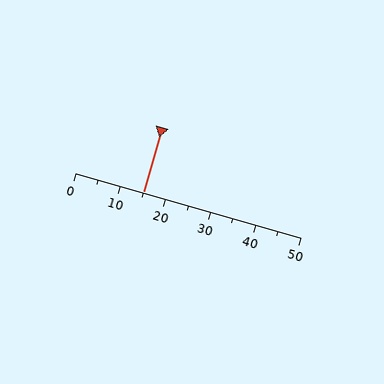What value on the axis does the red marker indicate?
The marker indicates approximately 15.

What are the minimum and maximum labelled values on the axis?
The axis runs from 0 to 50.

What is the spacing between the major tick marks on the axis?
The major ticks are spaced 10 apart.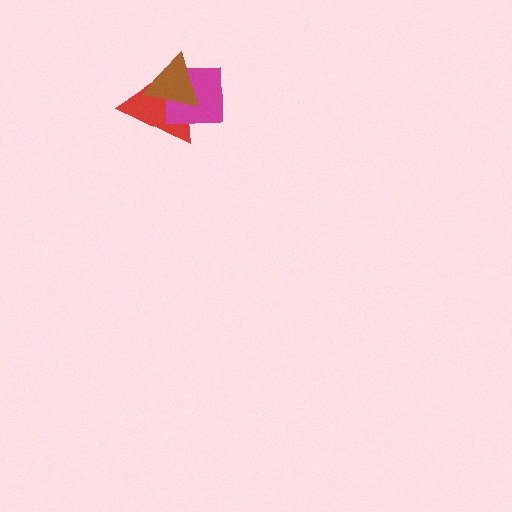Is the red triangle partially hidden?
Yes, it is partially covered by another shape.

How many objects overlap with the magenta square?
2 objects overlap with the magenta square.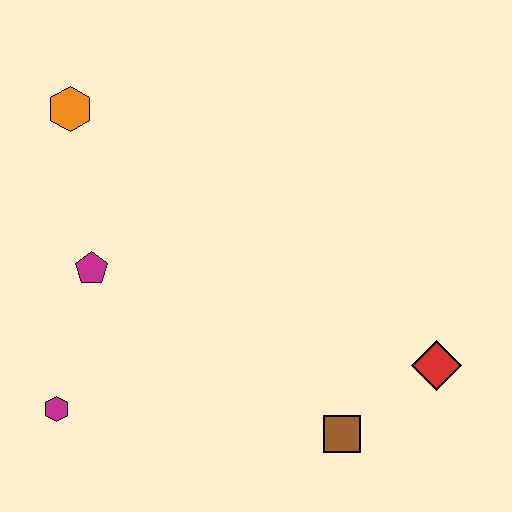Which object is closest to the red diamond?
The brown square is closest to the red diamond.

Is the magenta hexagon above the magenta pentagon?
No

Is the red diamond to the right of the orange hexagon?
Yes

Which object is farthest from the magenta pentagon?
The red diamond is farthest from the magenta pentagon.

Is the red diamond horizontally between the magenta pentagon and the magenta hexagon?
No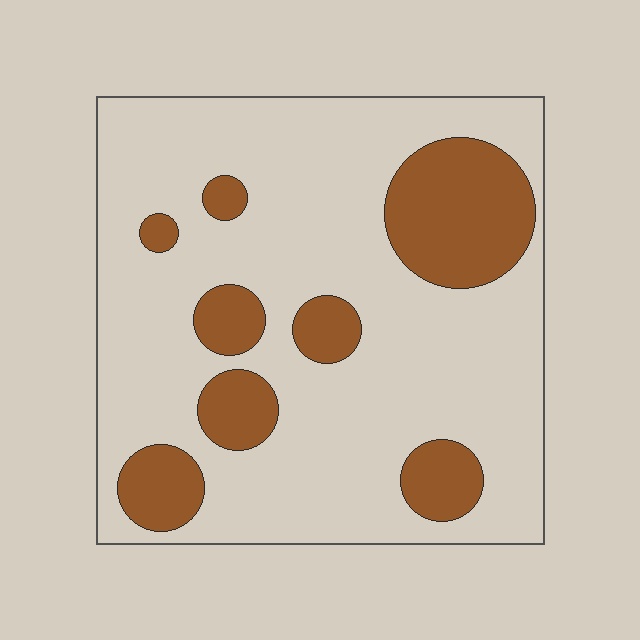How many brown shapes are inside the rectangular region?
8.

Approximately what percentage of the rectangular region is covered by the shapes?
Approximately 25%.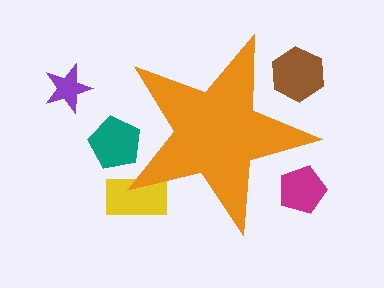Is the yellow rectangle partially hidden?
Yes, the yellow rectangle is partially hidden behind the orange star.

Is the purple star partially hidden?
No, the purple star is fully visible.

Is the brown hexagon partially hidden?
Yes, the brown hexagon is partially hidden behind the orange star.